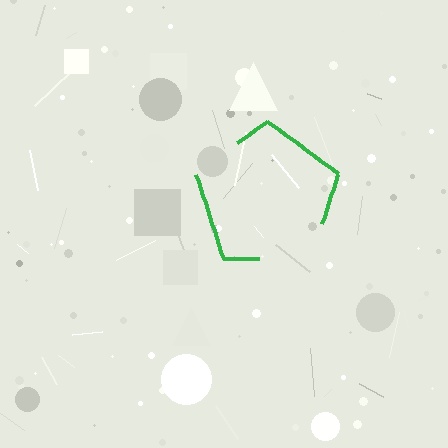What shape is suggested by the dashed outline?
The dashed outline suggests a pentagon.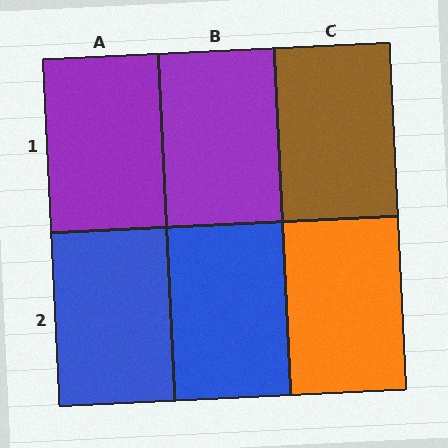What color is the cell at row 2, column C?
Orange.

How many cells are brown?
1 cell is brown.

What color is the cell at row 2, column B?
Blue.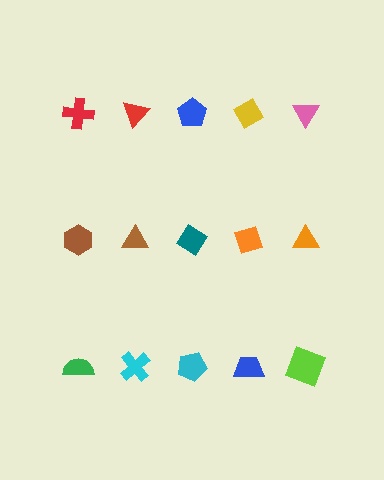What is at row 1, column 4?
A yellow diamond.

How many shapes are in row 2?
5 shapes.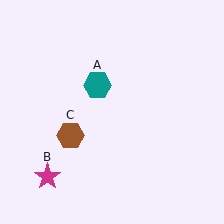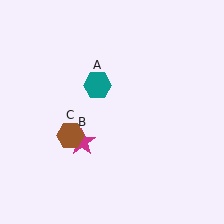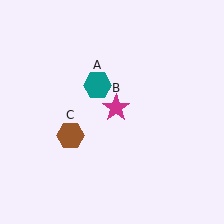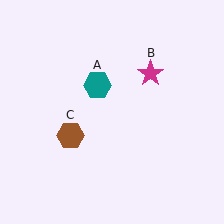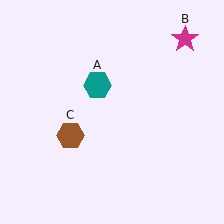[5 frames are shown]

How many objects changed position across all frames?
1 object changed position: magenta star (object B).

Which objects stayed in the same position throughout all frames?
Teal hexagon (object A) and brown hexagon (object C) remained stationary.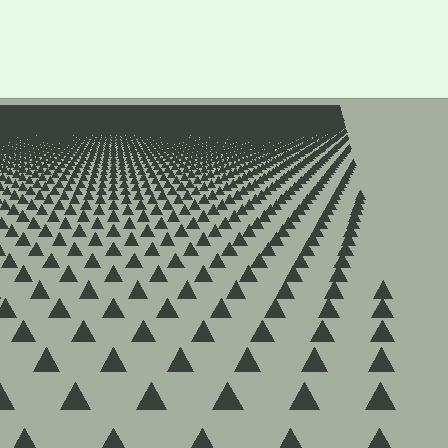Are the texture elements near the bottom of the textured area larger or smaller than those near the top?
Larger. Near the bottom, elements are closer to the viewer and appear at a bigger on-screen size.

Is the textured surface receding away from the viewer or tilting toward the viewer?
The surface is receding away from the viewer. Texture elements get smaller and denser toward the top.